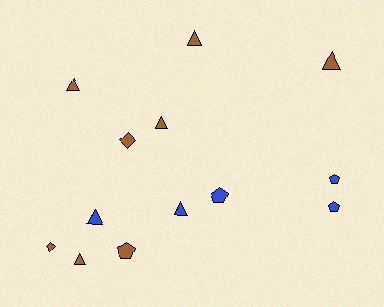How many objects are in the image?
There are 13 objects.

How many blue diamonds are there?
There are no blue diamonds.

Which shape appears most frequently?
Triangle, with 7 objects.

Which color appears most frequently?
Brown, with 8 objects.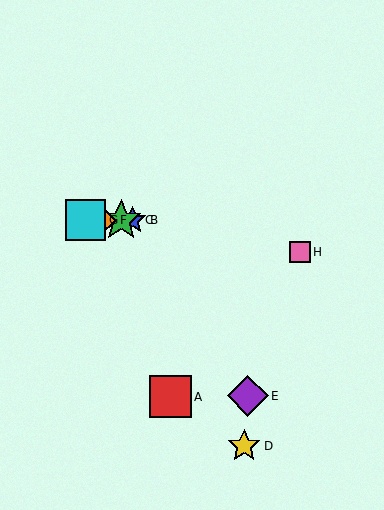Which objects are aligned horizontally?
Objects B, C, F, G are aligned horizontally.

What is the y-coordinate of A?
Object A is at y≈397.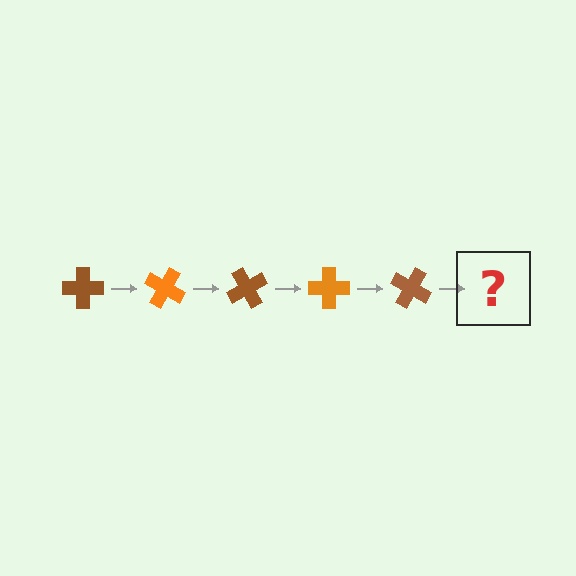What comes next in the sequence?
The next element should be an orange cross, rotated 150 degrees from the start.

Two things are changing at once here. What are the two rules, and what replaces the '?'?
The two rules are that it rotates 30 degrees each step and the color cycles through brown and orange. The '?' should be an orange cross, rotated 150 degrees from the start.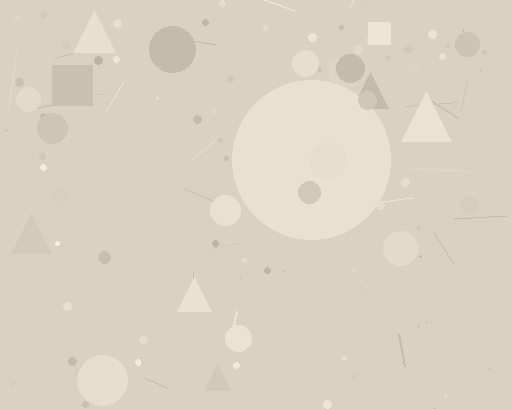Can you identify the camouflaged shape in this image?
The camouflaged shape is a circle.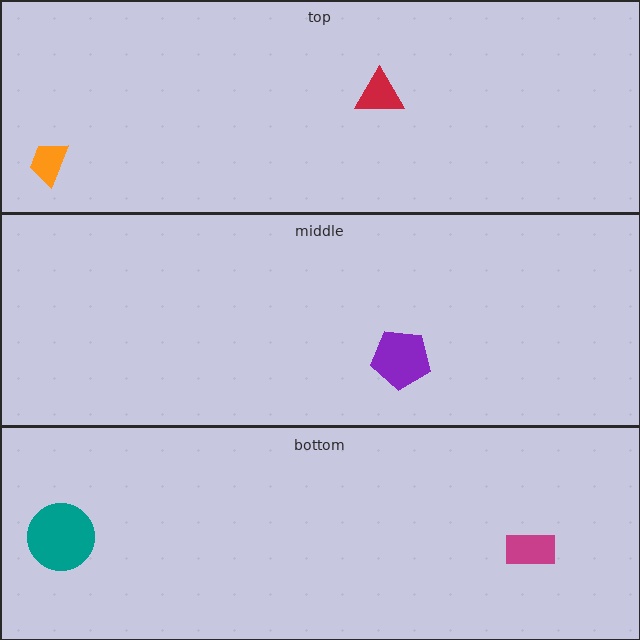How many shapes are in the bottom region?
2.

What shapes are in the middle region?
The purple pentagon.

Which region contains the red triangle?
The top region.